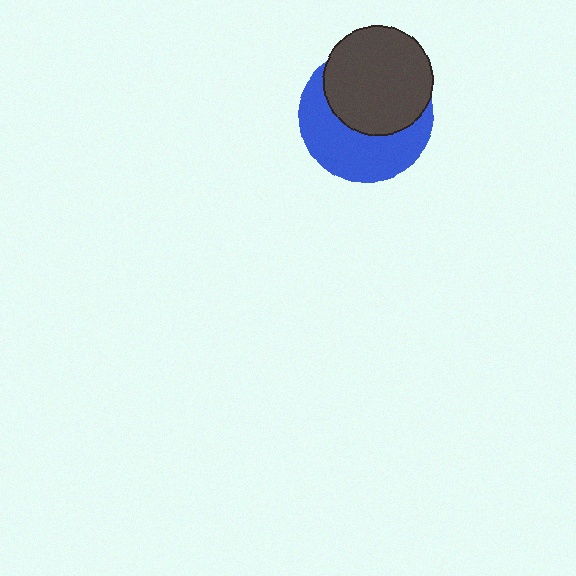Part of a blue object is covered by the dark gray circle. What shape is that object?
It is a circle.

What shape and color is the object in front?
The object in front is a dark gray circle.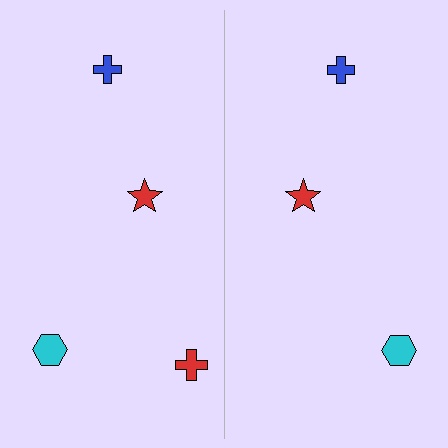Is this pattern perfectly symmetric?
No, the pattern is not perfectly symmetric. A red cross is missing from the right side.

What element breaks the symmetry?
A red cross is missing from the right side.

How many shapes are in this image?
There are 7 shapes in this image.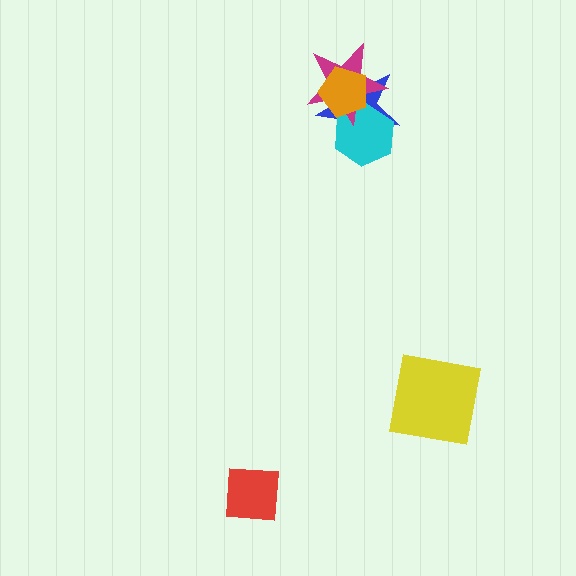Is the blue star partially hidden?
Yes, it is partially covered by another shape.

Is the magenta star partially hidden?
Yes, it is partially covered by another shape.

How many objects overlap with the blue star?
3 objects overlap with the blue star.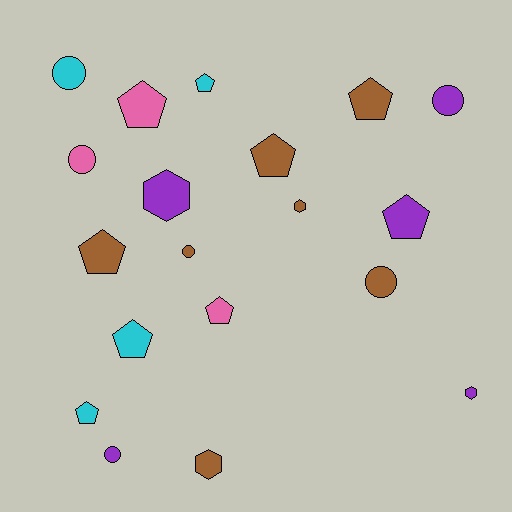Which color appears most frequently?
Brown, with 7 objects.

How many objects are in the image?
There are 19 objects.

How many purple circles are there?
There are 2 purple circles.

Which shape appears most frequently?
Pentagon, with 9 objects.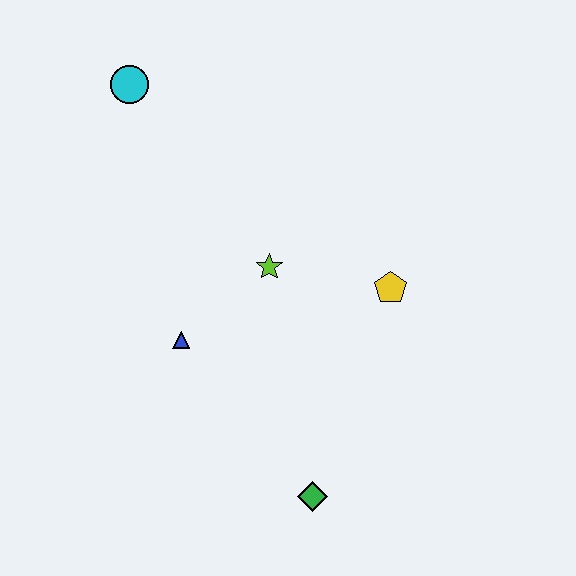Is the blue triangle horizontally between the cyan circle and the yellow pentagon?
Yes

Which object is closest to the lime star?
The blue triangle is closest to the lime star.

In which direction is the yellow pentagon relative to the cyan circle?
The yellow pentagon is to the right of the cyan circle.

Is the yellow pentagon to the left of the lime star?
No